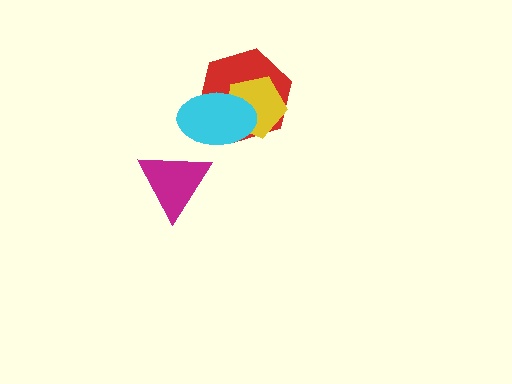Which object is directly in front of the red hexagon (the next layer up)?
The yellow pentagon is directly in front of the red hexagon.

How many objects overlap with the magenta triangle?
0 objects overlap with the magenta triangle.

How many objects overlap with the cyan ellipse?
2 objects overlap with the cyan ellipse.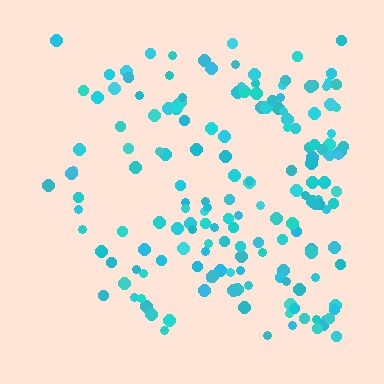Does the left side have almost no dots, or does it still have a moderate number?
Still a moderate number, just noticeably fewer than the right.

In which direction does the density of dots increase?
From left to right, with the right side densest.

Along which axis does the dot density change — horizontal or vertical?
Horizontal.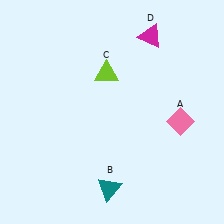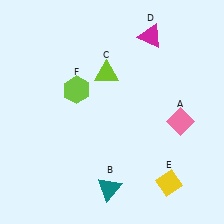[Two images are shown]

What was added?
A yellow diamond (E), a lime hexagon (F) were added in Image 2.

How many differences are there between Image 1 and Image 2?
There are 2 differences between the two images.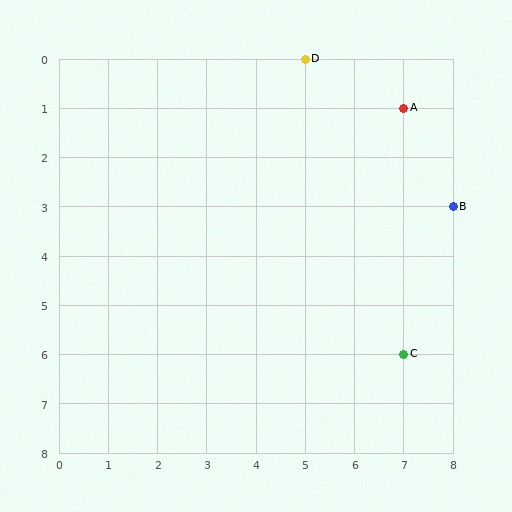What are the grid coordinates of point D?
Point D is at grid coordinates (5, 0).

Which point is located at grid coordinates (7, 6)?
Point C is at (7, 6).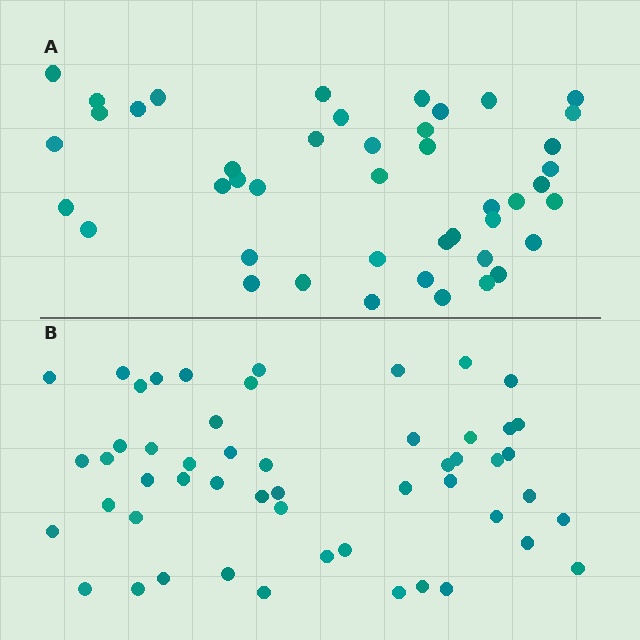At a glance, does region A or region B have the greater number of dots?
Region B (the bottom region) has more dots.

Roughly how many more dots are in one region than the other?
Region B has roughly 8 or so more dots than region A.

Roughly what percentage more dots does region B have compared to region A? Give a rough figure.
About 20% more.